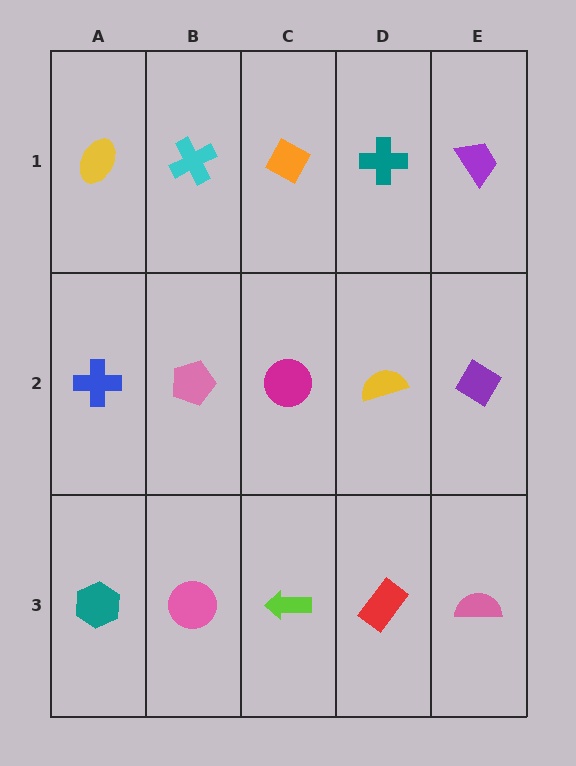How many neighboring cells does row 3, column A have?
2.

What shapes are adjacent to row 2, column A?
A yellow ellipse (row 1, column A), a teal hexagon (row 3, column A), a pink pentagon (row 2, column B).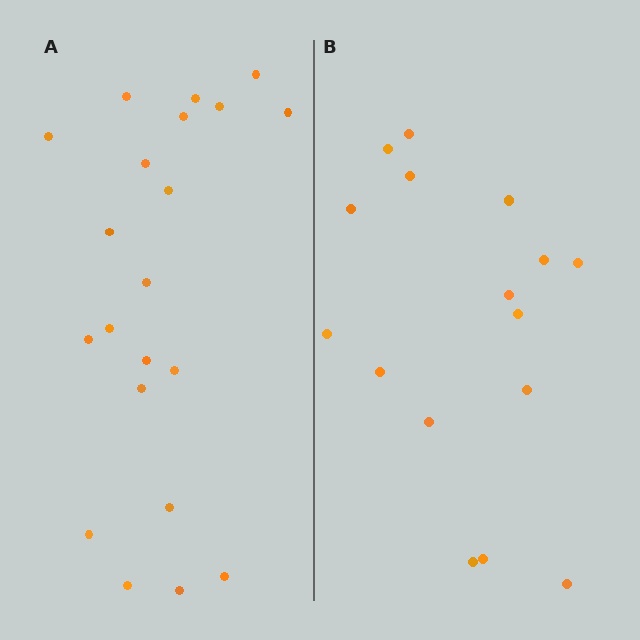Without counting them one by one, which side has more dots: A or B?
Region A (the left region) has more dots.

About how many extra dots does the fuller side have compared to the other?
Region A has about 5 more dots than region B.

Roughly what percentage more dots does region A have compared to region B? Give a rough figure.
About 30% more.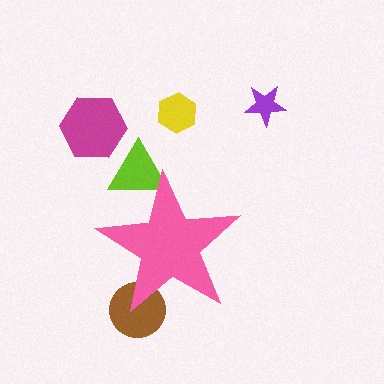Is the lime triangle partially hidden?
Yes, the lime triangle is partially hidden behind the pink star.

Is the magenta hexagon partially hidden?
No, the magenta hexagon is fully visible.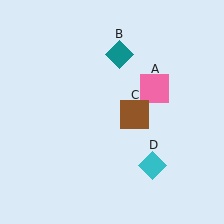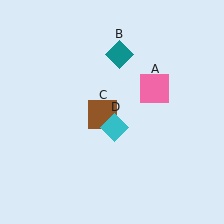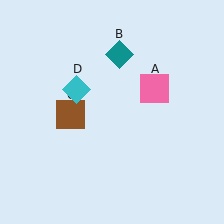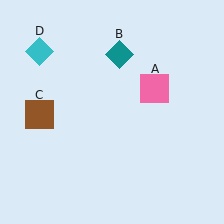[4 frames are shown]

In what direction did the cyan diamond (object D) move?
The cyan diamond (object D) moved up and to the left.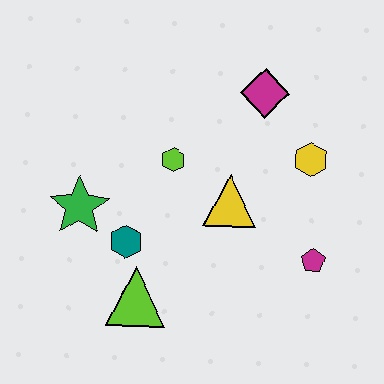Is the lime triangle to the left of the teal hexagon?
No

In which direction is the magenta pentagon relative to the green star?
The magenta pentagon is to the right of the green star.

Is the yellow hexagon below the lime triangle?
No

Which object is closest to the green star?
The teal hexagon is closest to the green star.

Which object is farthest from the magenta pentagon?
The green star is farthest from the magenta pentagon.